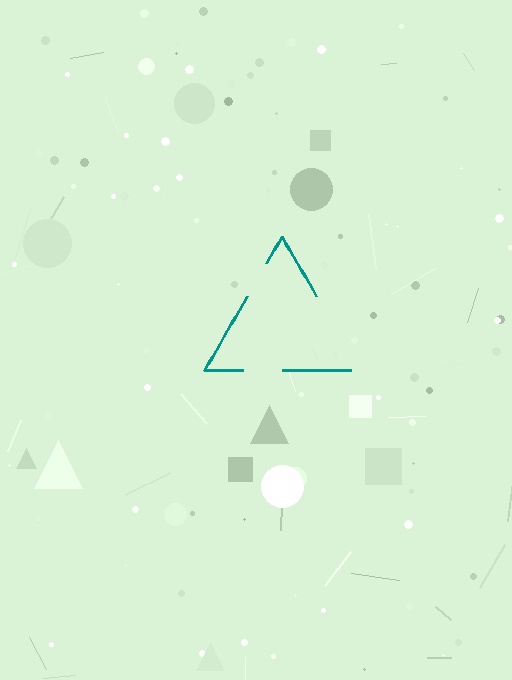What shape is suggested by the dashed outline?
The dashed outline suggests a triangle.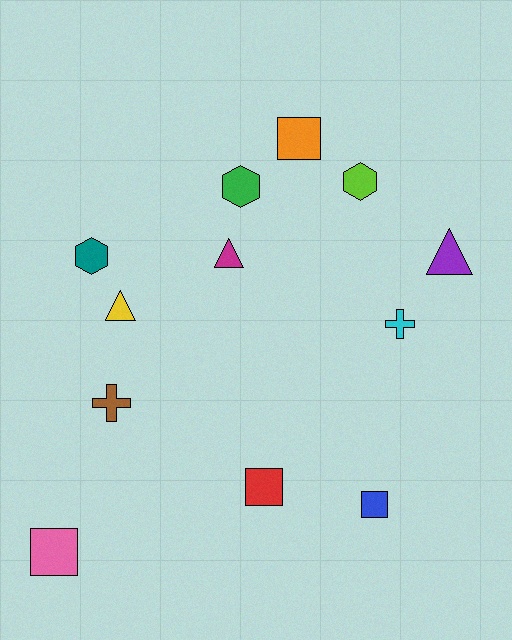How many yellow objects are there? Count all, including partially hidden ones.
There is 1 yellow object.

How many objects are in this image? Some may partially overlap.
There are 12 objects.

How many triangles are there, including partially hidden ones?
There are 3 triangles.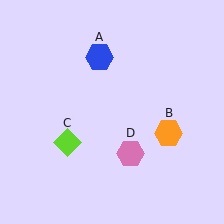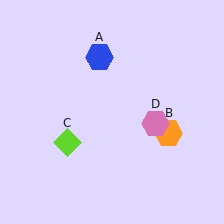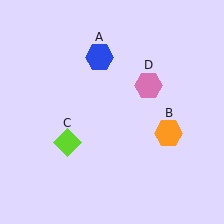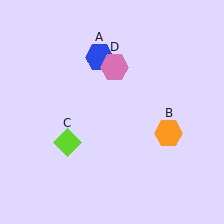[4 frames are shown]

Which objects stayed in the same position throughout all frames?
Blue hexagon (object A) and orange hexagon (object B) and lime diamond (object C) remained stationary.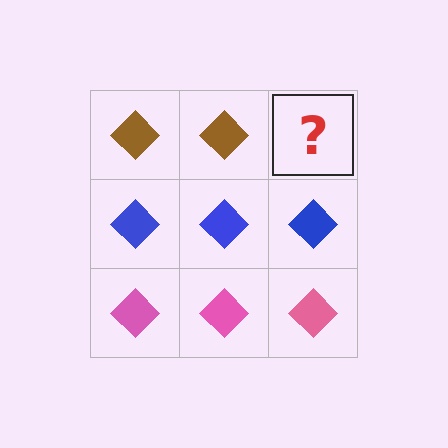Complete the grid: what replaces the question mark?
The question mark should be replaced with a brown diamond.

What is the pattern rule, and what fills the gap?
The rule is that each row has a consistent color. The gap should be filled with a brown diamond.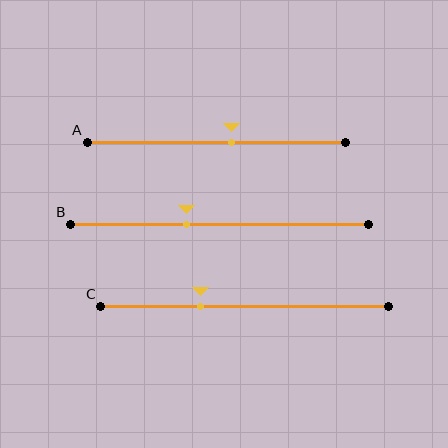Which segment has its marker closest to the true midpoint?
Segment A has its marker closest to the true midpoint.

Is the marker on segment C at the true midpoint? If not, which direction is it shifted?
No, the marker on segment C is shifted to the left by about 15% of the segment length.